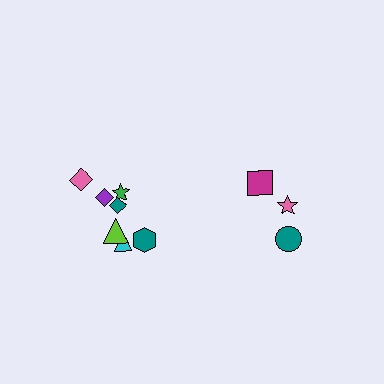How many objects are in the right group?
There are 3 objects.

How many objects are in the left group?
There are 7 objects.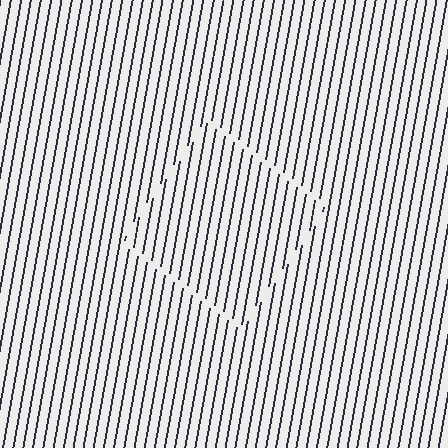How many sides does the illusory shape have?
4 sides — the line-ends trace a square.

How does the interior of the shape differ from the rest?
The interior of the shape contains the same grating, shifted by half a period — the contour is defined by the phase discontinuity where line-ends from the inner and outer gratings abut.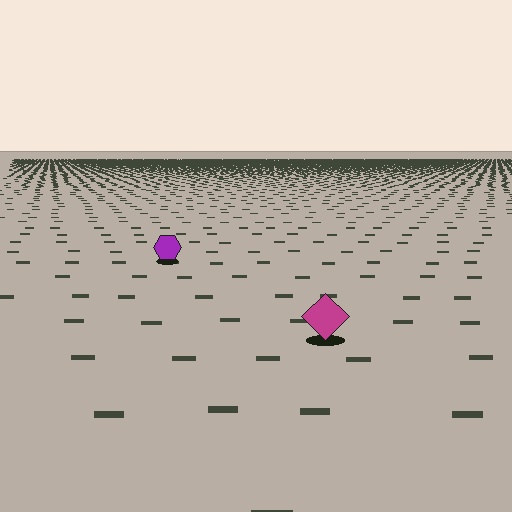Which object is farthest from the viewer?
The purple hexagon is farthest from the viewer. It appears smaller and the ground texture around it is denser.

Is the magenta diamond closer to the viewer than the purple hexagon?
Yes. The magenta diamond is closer — you can tell from the texture gradient: the ground texture is coarser near it.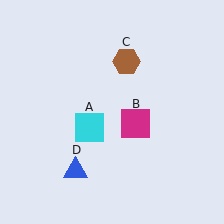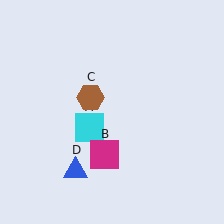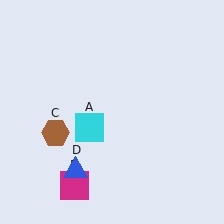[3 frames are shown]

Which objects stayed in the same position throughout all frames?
Cyan square (object A) and blue triangle (object D) remained stationary.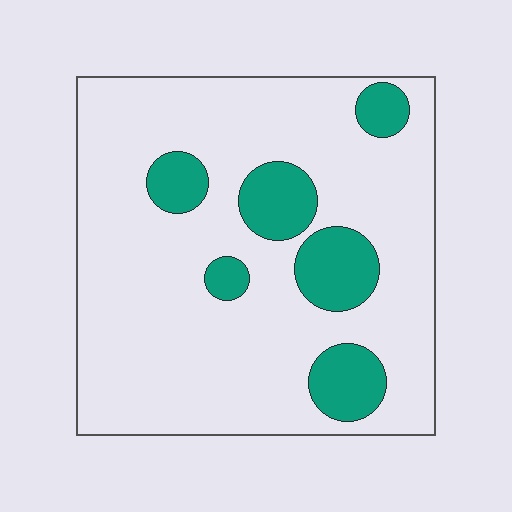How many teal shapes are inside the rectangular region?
6.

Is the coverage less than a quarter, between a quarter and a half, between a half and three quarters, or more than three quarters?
Less than a quarter.